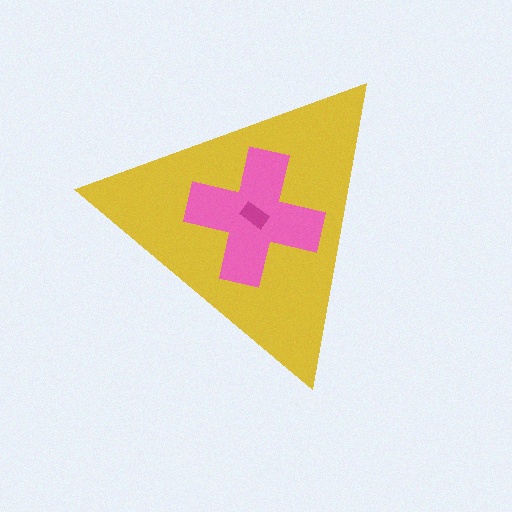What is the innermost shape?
The magenta rectangle.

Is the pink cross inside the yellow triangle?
Yes.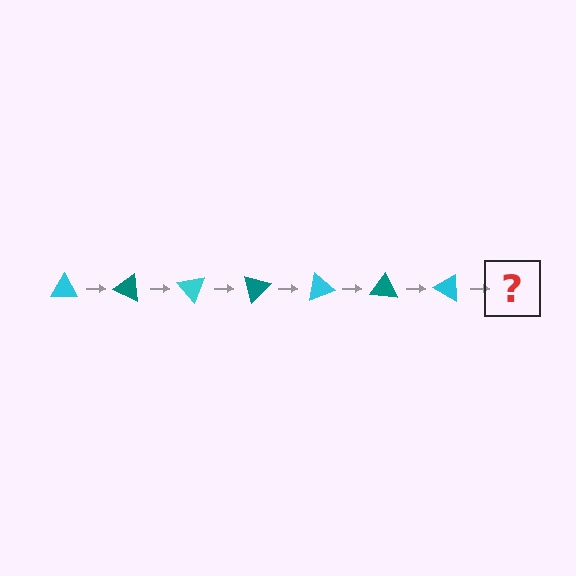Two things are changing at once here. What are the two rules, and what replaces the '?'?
The two rules are that it rotates 25 degrees each step and the color cycles through cyan and teal. The '?' should be a teal triangle, rotated 175 degrees from the start.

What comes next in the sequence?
The next element should be a teal triangle, rotated 175 degrees from the start.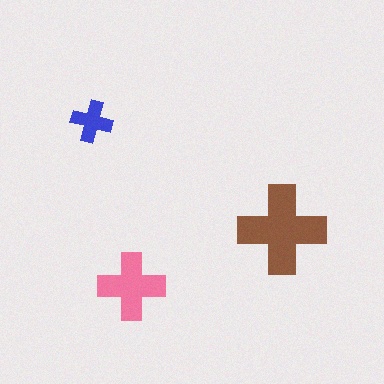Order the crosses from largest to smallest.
the brown one, the pink one, the blue one.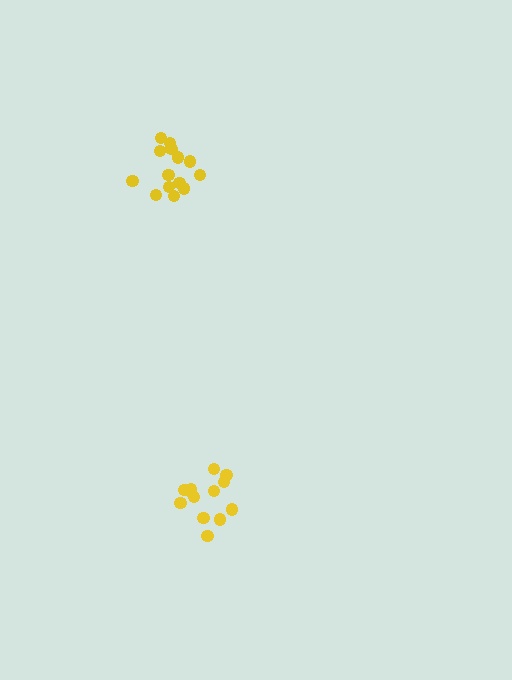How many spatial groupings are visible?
There are 2 spatial groupings.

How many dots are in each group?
Group 1: 13 dots, Group 2: 14 dots (27 total).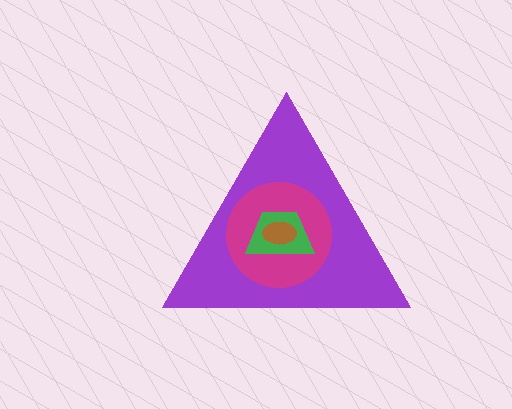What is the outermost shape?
The purple triangle.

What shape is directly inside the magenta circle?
The green trapezoid.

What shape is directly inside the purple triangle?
The magenta circle.